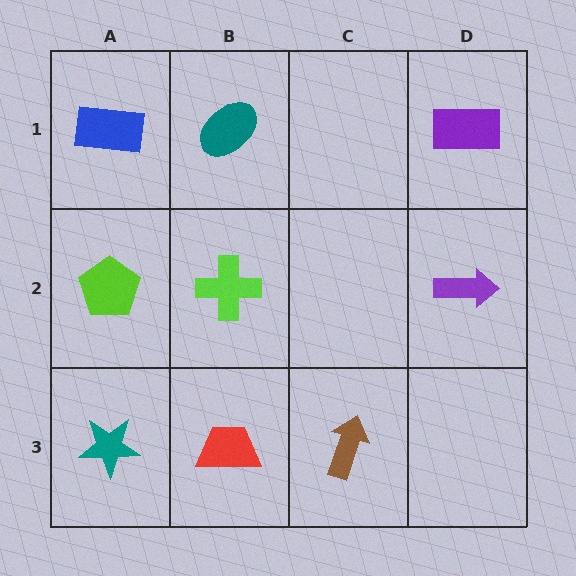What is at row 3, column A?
A teal star.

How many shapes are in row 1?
3 shapes.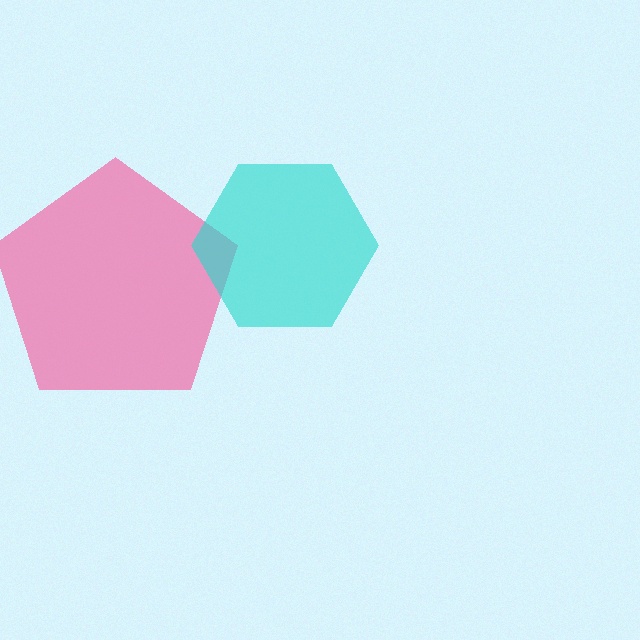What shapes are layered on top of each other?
The layered shapes are: a pink pentagon, a cyan hexagon.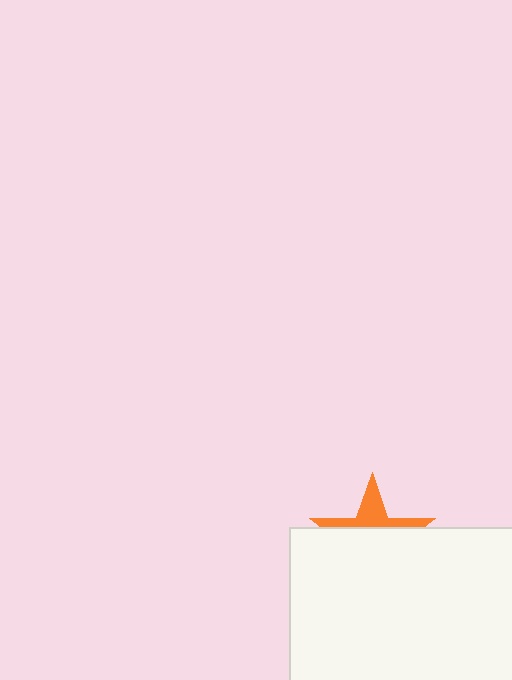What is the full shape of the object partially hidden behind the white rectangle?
The partially hidden object is an orange star.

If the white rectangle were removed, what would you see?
You would see the complete orange star.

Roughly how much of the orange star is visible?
A small part of it is visible (roughly 36%).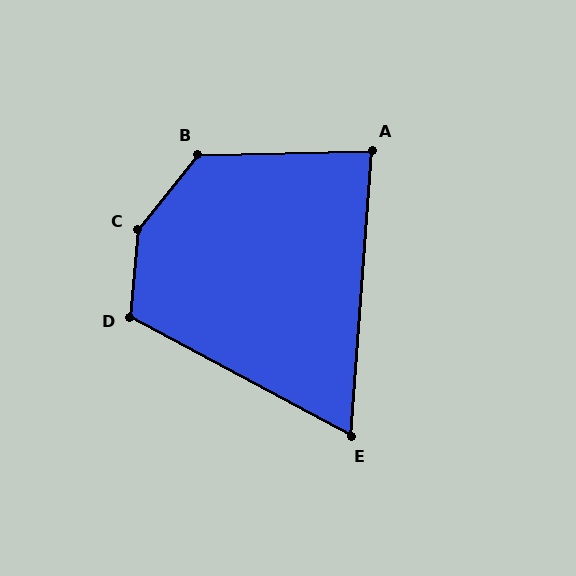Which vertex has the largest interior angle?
C, at approximately 147 degrees.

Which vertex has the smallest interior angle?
E, at approximately 66 degrees.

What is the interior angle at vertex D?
Approximately 113 degrees (obtuse).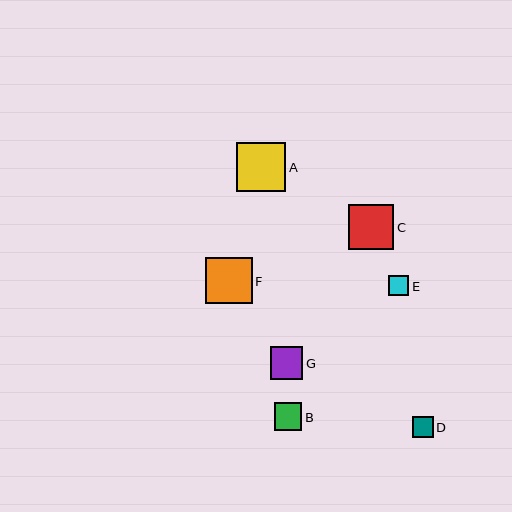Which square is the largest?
Square A is the largest with a size of approximately 49 pixels.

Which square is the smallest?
Square E is the smallest with a size of approximately 20 pixels.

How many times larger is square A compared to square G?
Square A is approximately 1.5 times the size of square G.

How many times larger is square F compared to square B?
Square F is approximately 1.7 times the size of square B.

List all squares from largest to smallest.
From largest to smallest: A, F, C, G, B, D, E.